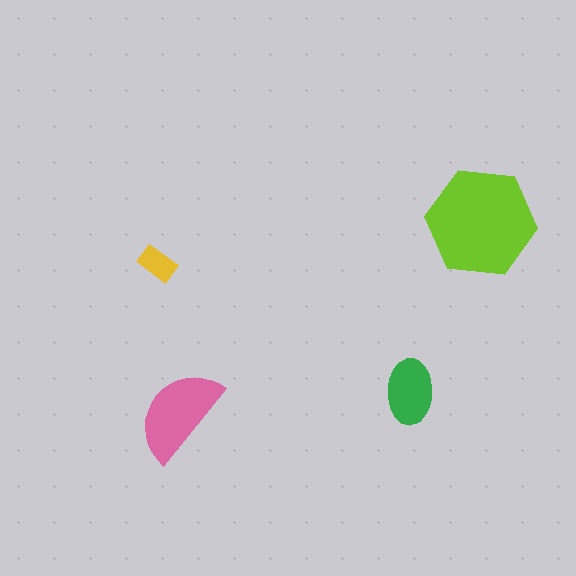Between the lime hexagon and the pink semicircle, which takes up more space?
The lime hexagon.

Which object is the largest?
The lime hexagon.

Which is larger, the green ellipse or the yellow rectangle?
The green ellipse.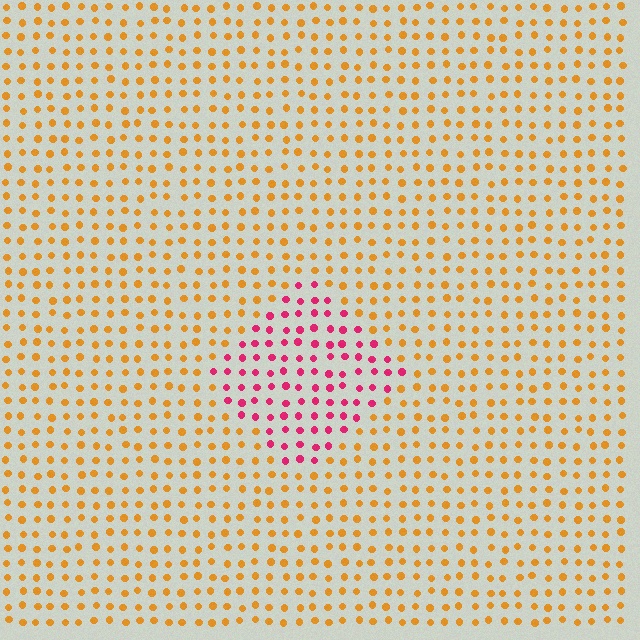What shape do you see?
I see a diamond.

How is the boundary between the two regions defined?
The boundary is defined purely by a slight shift in hue (about 60 degrees). Spacing, size, and orientation are identical on both sides.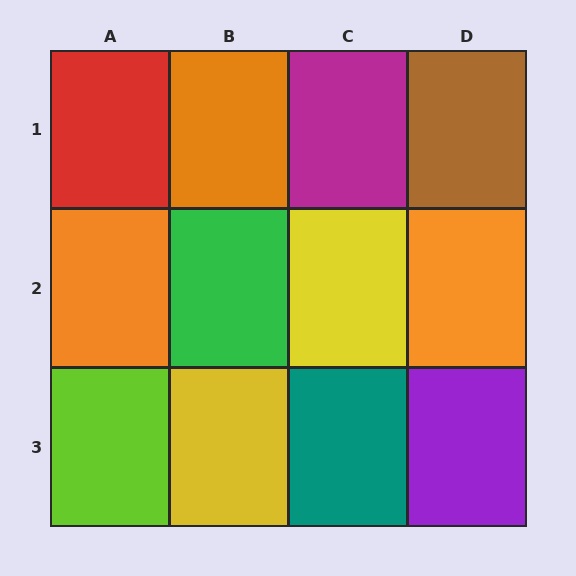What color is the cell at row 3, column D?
Purple.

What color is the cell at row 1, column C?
Magenta.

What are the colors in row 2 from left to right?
Orange, green, yellow, orange.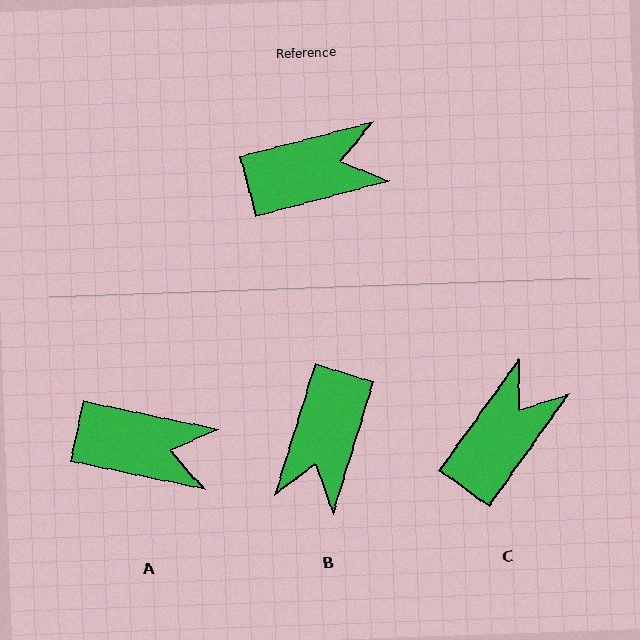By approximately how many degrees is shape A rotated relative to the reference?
Approximately 27 degrees clockwise.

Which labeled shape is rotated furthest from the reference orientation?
B, about 122 degrees away.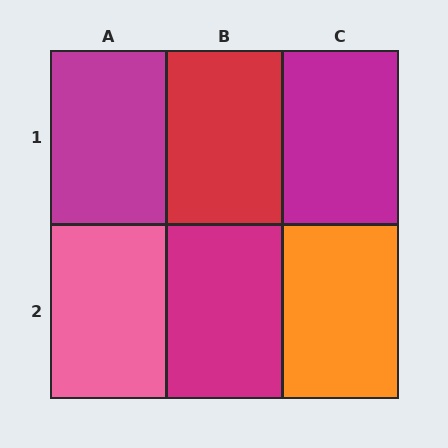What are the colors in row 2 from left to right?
Pink, magenta, orange.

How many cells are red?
1 cell is red.